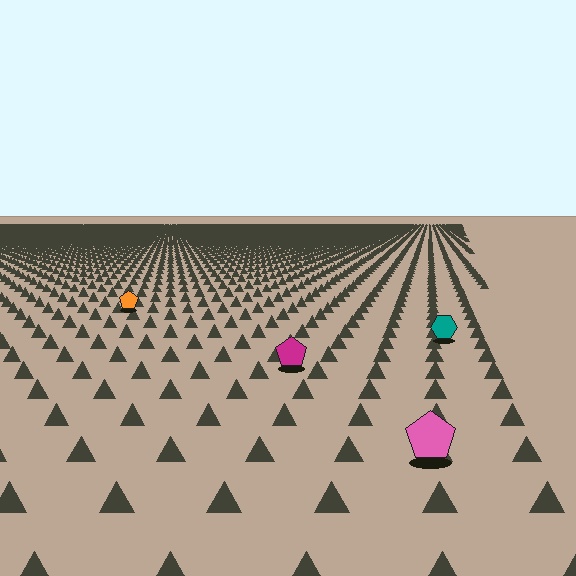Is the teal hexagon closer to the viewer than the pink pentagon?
No. The pink pentagon is closer — you can tell from the texture gradient: the ground texture is coarser near it.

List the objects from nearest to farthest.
From nearest to farthest: the pink pentagon, the magenta pentagon, the teal hexagon, the orange pentagon.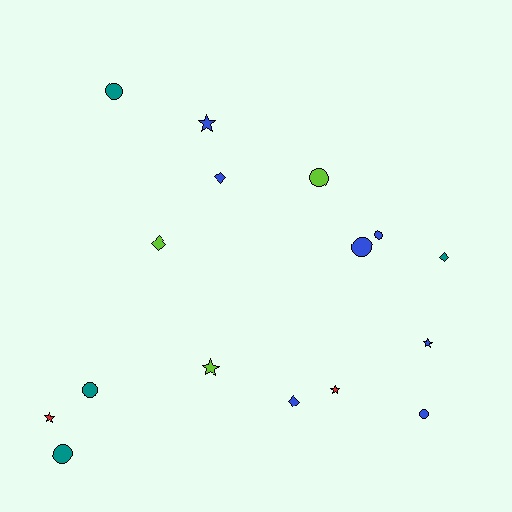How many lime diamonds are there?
There is 1 lime diamond.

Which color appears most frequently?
Blue, with 7 objects.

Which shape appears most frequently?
Circle, with 7 objects.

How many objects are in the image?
There are 16 objects.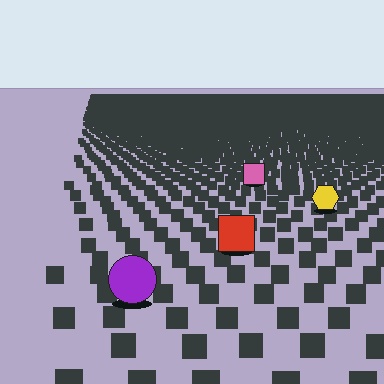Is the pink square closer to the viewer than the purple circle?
No. The purple circle is closer — you can tell from the texture gradient: the ground texture is coarser near it.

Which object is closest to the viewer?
The purple circle is closest. The texture marks near it are larger and more spread out.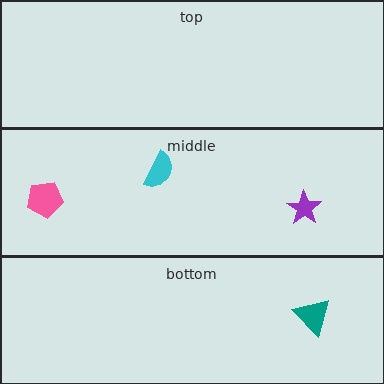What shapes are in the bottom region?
The teal triangle.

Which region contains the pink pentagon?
The middle region.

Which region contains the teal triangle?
The bottom region.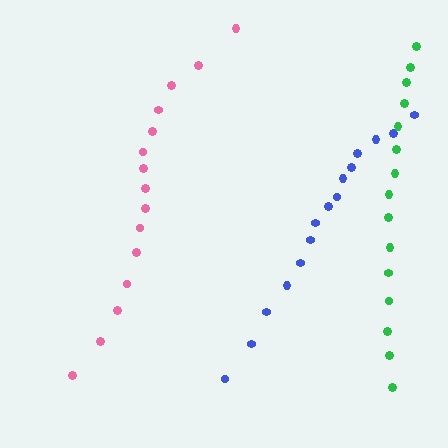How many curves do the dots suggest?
There are 3 distinct paths.